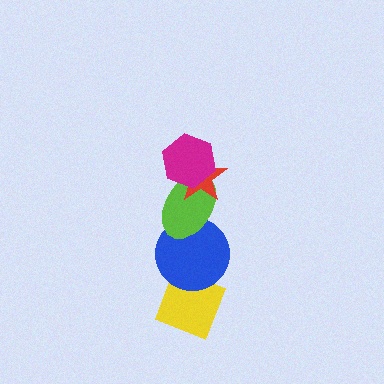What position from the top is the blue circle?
The blue circle is 4th from the top.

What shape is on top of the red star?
The magenta hexagon is on top of the red star.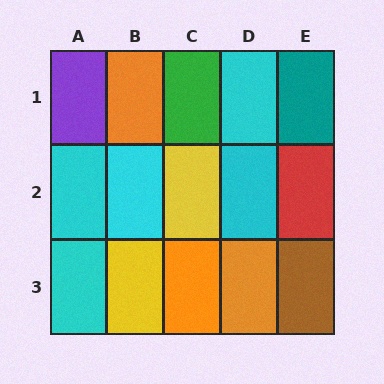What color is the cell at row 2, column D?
Cyan.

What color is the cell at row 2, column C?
Yellow.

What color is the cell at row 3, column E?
Brown.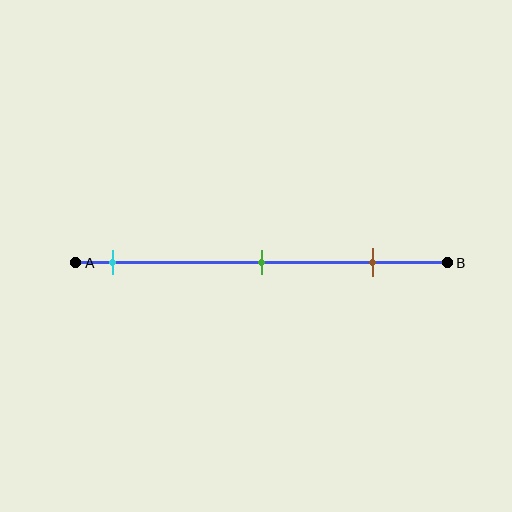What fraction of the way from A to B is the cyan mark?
The cyan mark is approximately 10% (0.1) of the way from A to B.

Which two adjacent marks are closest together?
The green and brown marks are the closest adjacent pair.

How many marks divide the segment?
There are 3 marks dividing the segment.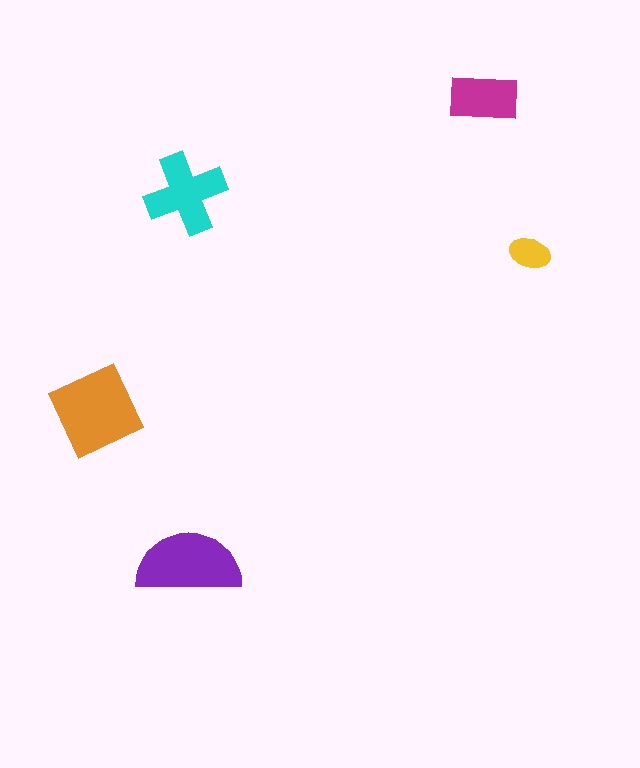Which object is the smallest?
The yellow ellipse.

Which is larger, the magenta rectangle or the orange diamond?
The orange diamond.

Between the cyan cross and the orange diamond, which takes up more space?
The orange diamond.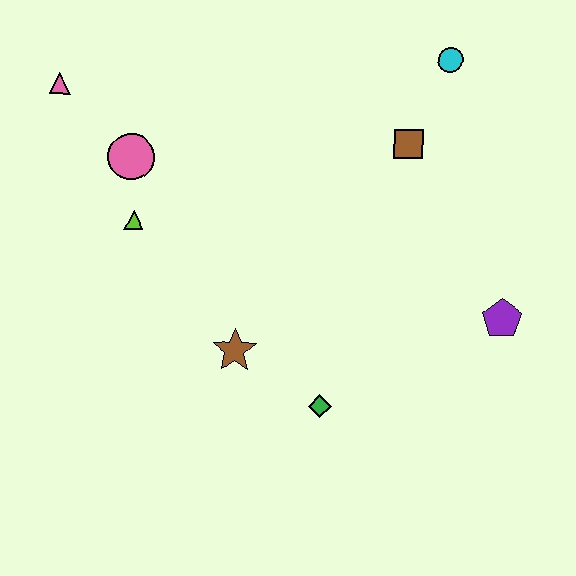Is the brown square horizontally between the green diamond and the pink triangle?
No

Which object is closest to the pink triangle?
The pink circle is closest to the pink triangle.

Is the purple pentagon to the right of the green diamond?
Yes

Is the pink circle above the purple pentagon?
Yes